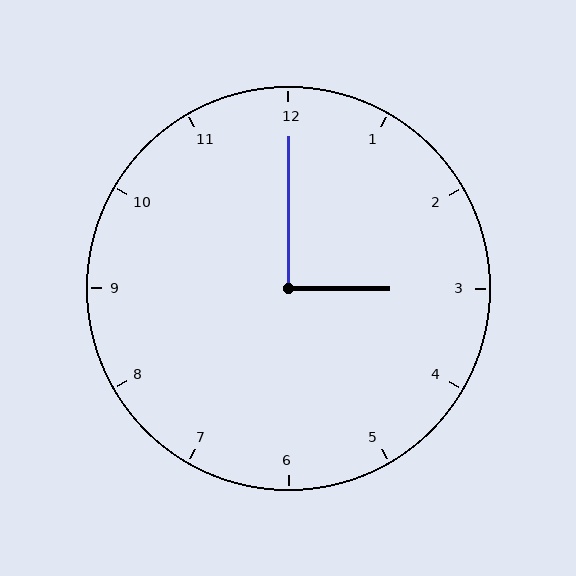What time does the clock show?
3:00.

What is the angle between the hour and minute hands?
Approximately 90 degrees.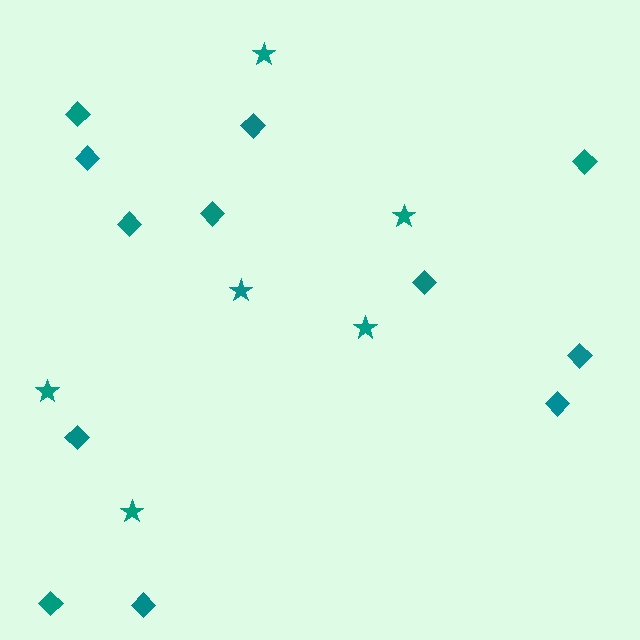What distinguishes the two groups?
There are 2 groups: one group of stars (6) and one group of diamonds (12).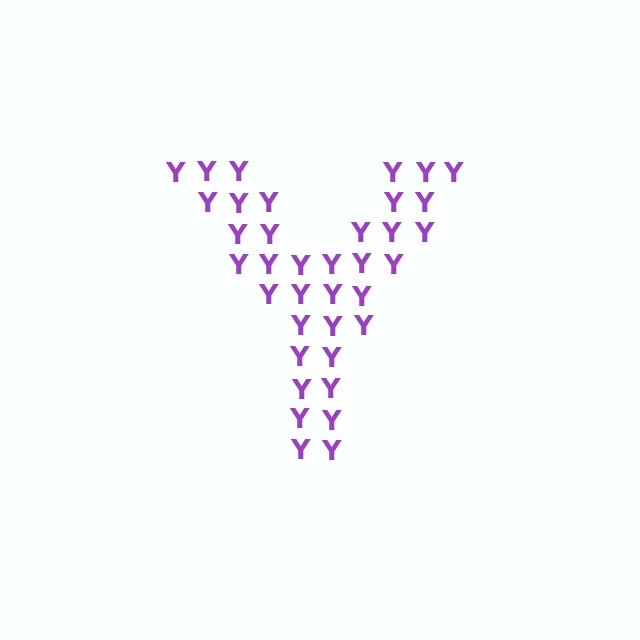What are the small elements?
The small elements are letter Y's.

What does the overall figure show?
The overall figure shows the letter Y.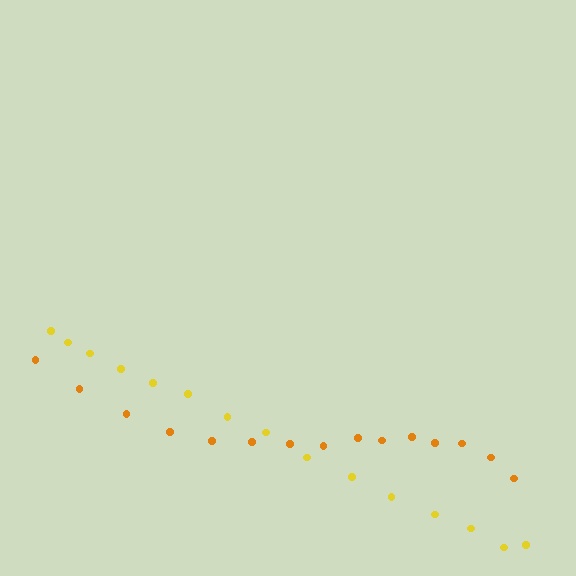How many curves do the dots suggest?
There are 2 distinct paths.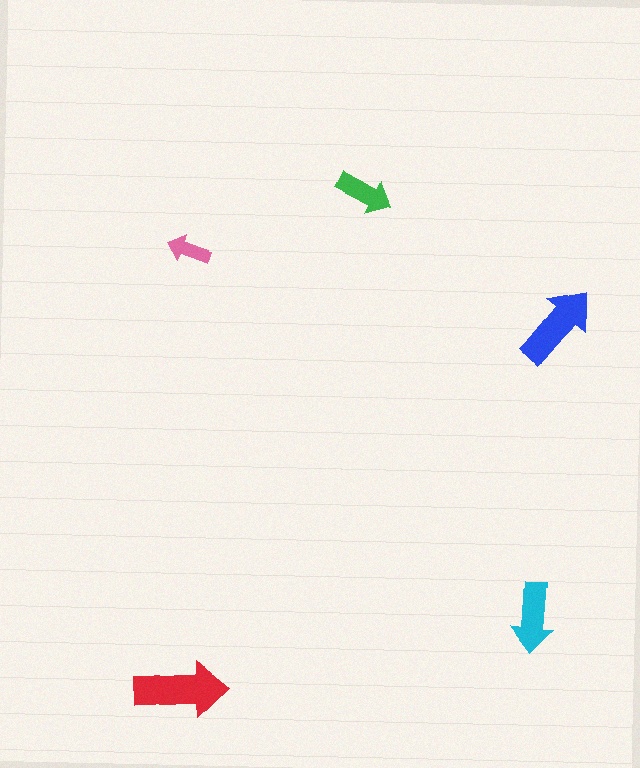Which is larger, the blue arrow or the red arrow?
The red one.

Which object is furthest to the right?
The blue arrow is rightmost.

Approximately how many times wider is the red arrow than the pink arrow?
About 2 times wider.